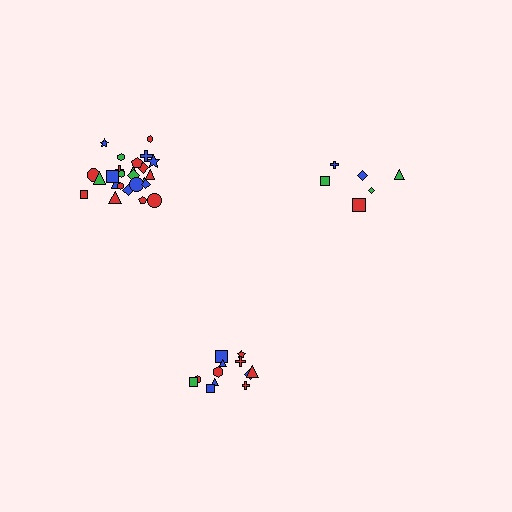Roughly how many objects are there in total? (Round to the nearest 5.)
Roughly 45 objects in total.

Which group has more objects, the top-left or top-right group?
The top-left group.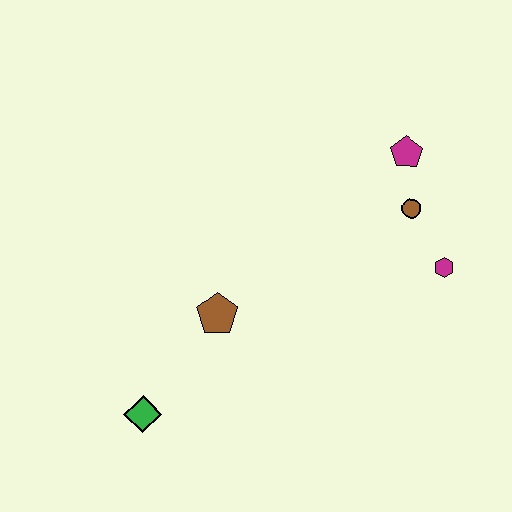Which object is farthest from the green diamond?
The magenta pentagon is farthest from the green diamond.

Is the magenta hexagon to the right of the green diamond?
Yes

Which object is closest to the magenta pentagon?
The brown circle is closest to the magenta pentagon.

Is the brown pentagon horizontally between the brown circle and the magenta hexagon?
No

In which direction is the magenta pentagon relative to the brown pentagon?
The magenta pentagon is to the right of the brown pentagon.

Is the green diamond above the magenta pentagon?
No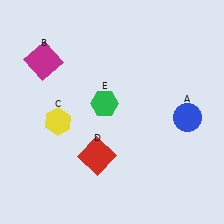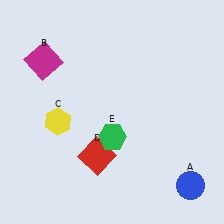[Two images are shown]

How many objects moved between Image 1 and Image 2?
2 objects moved between the two images.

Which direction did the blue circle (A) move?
The blue circle (A) moved down.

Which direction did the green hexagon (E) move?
The green hexagon (E) moved down.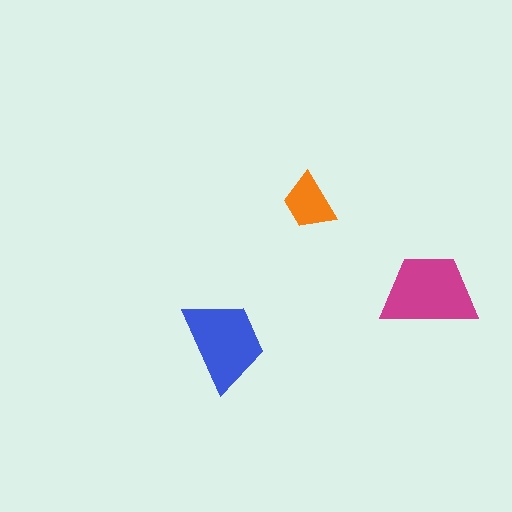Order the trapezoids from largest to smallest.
the magenta one, the blue one, the orange one.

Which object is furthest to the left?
The blue trapezoid is leftmost.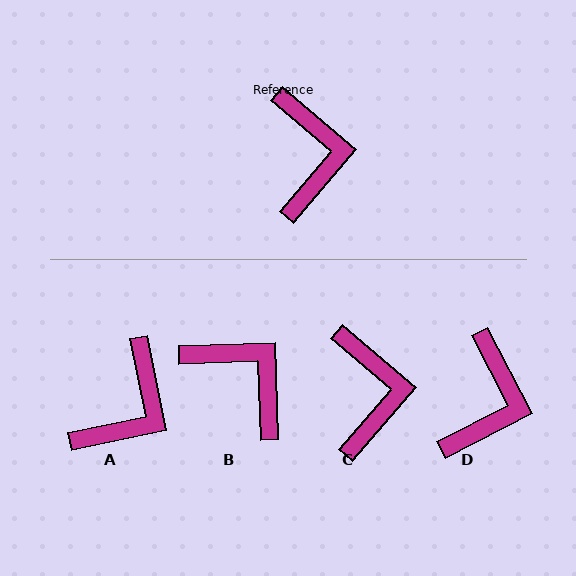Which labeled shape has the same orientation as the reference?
C.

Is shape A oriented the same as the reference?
No, it is off by about 38 degrees.